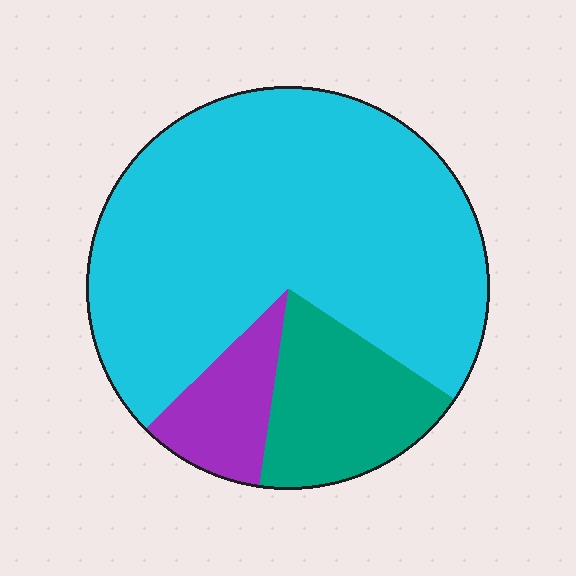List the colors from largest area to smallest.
From largest to smallest: cyan, teal, purple.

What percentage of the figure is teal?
Teal takes up about one sixth (1/6) of the figure.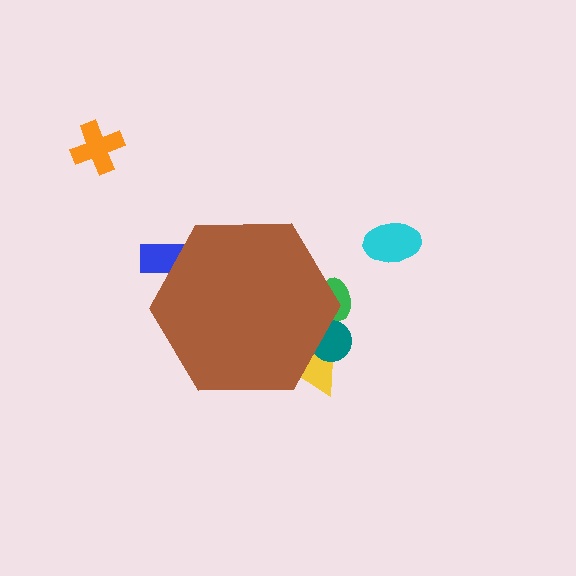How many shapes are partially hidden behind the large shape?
4 shapes are partially hidden.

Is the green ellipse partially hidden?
Yes, the green ellipse is partially hidden behind the brown hexagon.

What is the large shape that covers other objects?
A brown hexagon.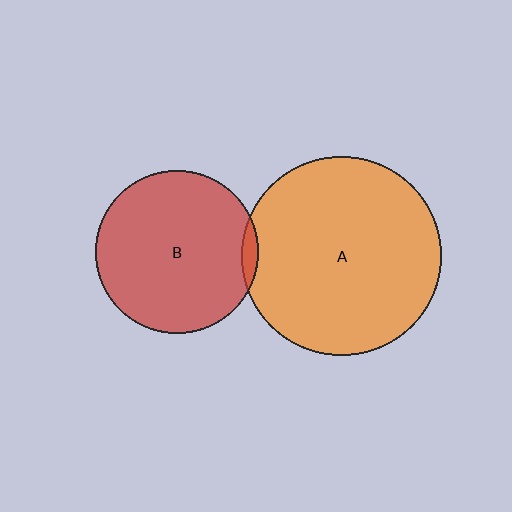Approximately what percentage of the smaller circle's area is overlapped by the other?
Approximately 5%.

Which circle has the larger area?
Circle A (orange).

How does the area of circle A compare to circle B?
Approximately 1.5 times.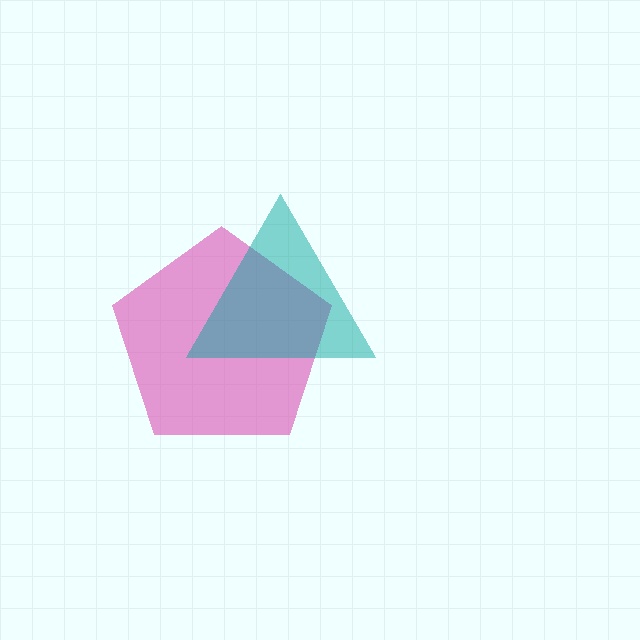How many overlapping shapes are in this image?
There are 2 overlapping shapes in the image.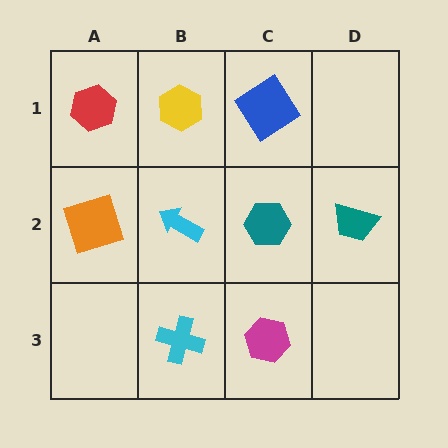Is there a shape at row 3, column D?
No, that cell is empty.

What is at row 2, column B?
A cyan arrow.